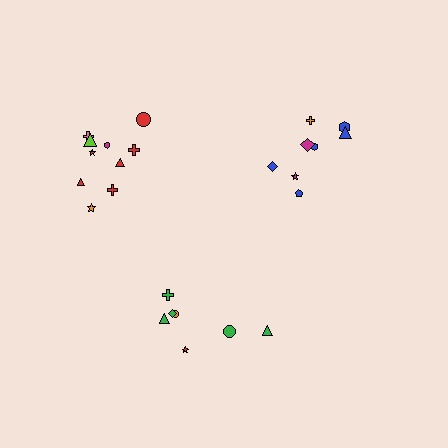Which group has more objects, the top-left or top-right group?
The top-left group.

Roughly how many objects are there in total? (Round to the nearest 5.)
Roughly 25 objects in total.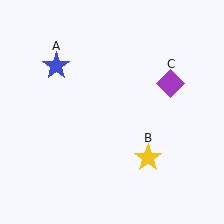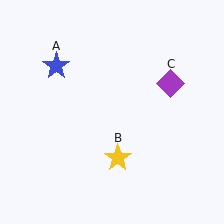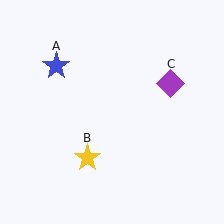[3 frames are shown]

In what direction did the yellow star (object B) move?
The yellow star (object B) moved left.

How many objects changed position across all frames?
1 object changed position: yellow star (object B).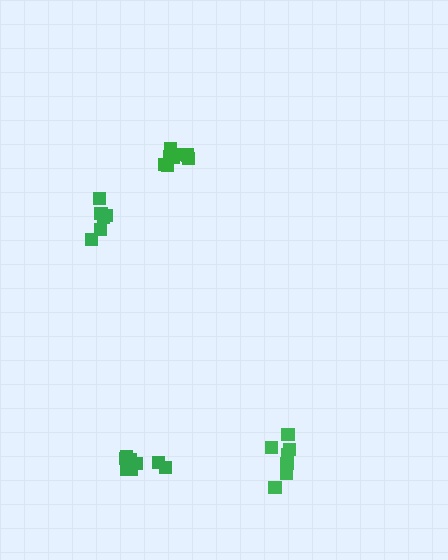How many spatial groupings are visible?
There are 4 spatial groupings.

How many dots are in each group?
Group 1: 9 dots, Group 2: 8 dots, Group 3: 6 dots, Group 4: 7 dots (30 total).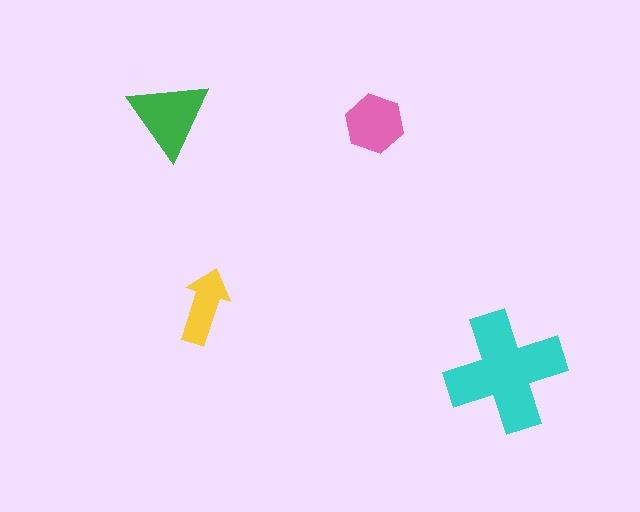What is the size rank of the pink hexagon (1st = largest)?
3rd.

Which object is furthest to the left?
The green triangle is leftmost.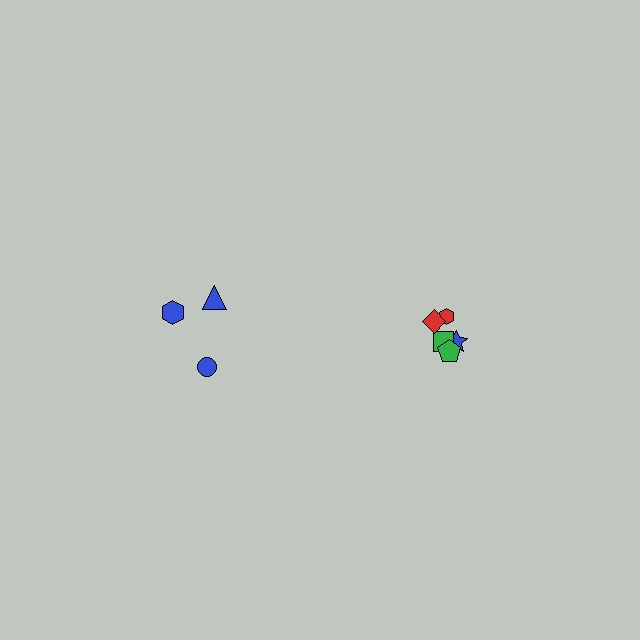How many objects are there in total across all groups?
There are 8 objects.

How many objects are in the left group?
There are 3 objects.